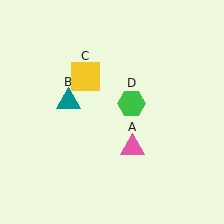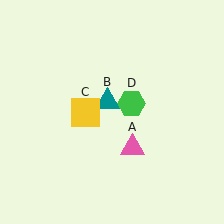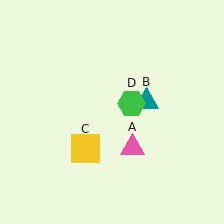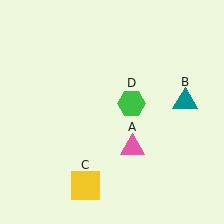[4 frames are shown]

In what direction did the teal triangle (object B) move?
The teal triangle (object B) moved right.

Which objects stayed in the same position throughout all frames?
Pink triangle (object A) and green hexagon (object D) remained stationary.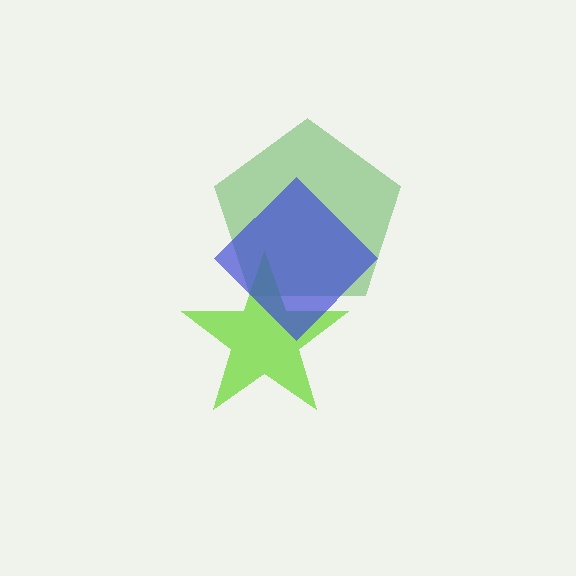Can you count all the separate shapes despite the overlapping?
Yes, there are 3 separate shapes.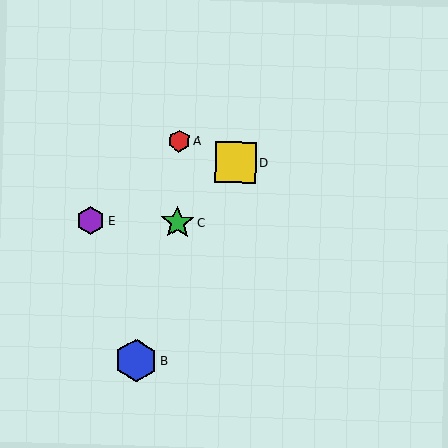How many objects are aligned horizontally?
2 objects (C, E) are aligned horizontally.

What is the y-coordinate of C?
Object C is at y≈223.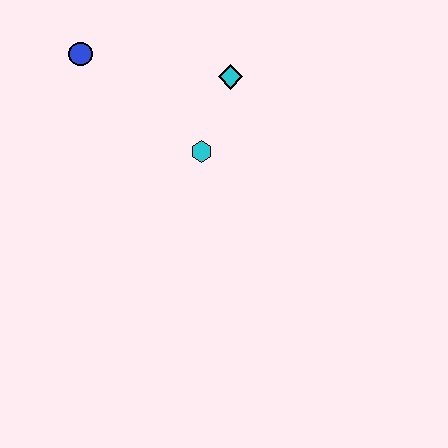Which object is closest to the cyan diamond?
The cyan hexagon is closest to the cyan diamond.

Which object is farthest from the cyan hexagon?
The blue circle is farthest from the cyan hexagon.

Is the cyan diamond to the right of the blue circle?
Yes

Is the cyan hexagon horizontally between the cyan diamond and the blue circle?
Yes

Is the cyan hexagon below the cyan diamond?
Yes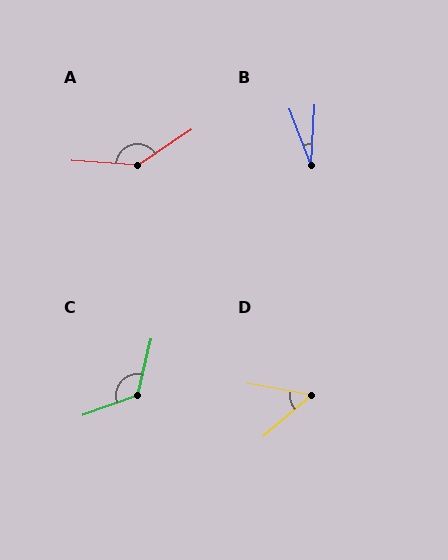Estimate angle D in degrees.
Approximately 51 degrees.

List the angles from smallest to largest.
B (25°), D (51°), C (124°), A (142°).